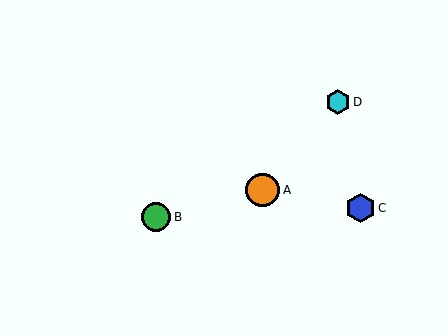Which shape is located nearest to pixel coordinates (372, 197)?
The blue hexagon (labeled C) at (361, 208) is nearest to that location.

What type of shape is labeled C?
Shape C is a blue hexagon.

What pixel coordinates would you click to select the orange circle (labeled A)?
Click at (263, 190) to select the orange circle A.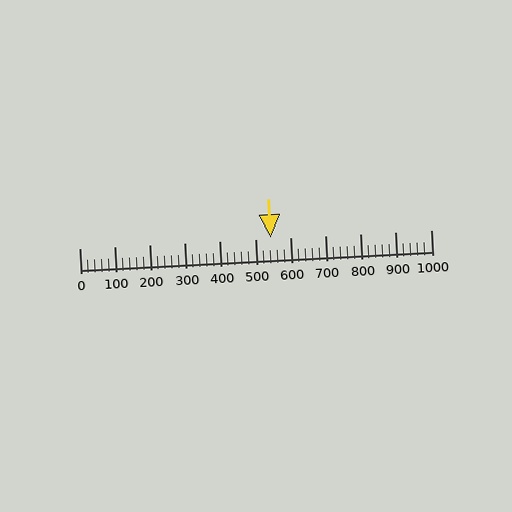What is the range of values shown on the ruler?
The ruler shows values from 0 to 1000.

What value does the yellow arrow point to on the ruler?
The yellow arrow points to approximately 544.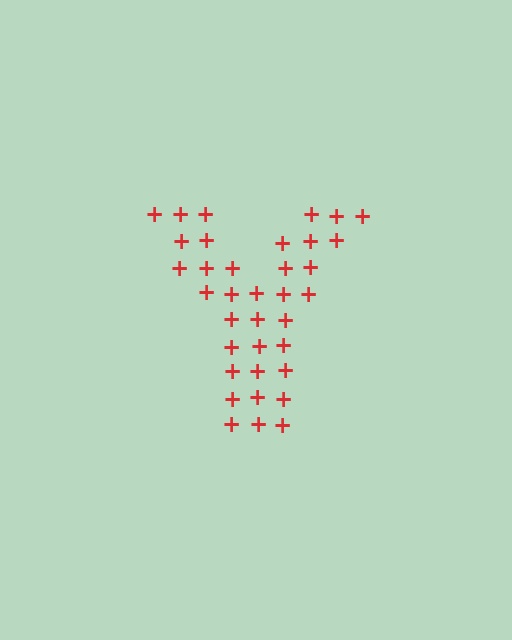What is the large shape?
The large shape is the letter Y.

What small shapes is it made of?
It is made of small plus signs.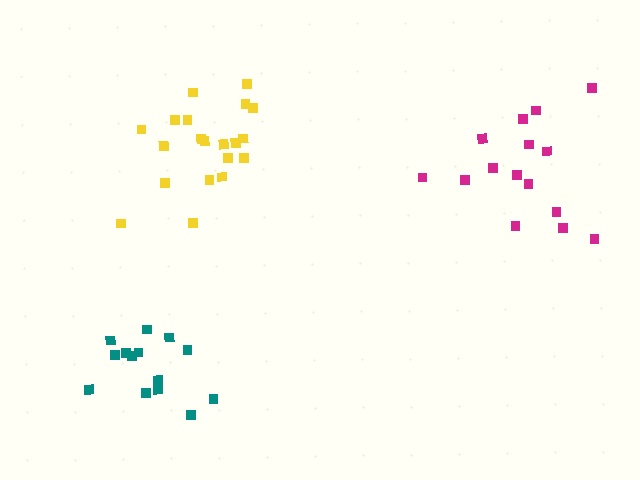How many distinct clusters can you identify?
There are 3 distinct clusters.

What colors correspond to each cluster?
The clusters are colored: yellow, teal, magenta.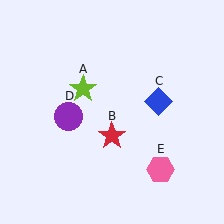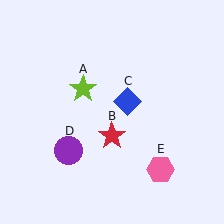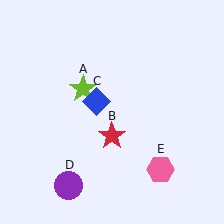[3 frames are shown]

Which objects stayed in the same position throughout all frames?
Lime star (object A) and red star (object B) and pink hexagon (object E) remained stationary.